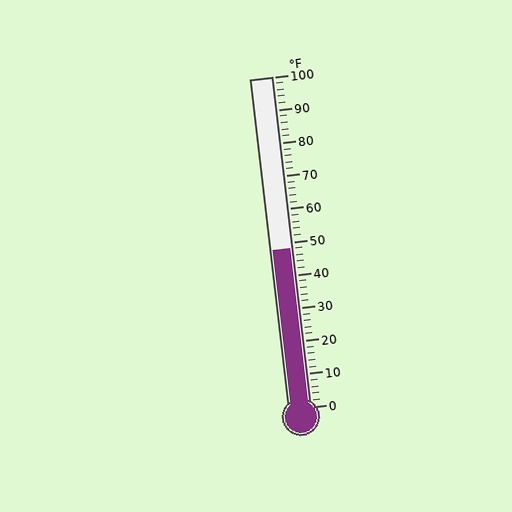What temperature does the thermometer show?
The thermometer shows approximately 48°F.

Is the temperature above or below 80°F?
The temperature is below 80°F.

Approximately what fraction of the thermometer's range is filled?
The thermometer is filled to approximately 50% of its range.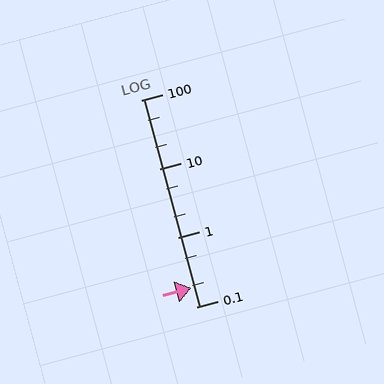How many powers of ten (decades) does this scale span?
The scale spans 3 decades, from 0.1 to 100.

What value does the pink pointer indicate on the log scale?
The pointer indicates approximately 0.19.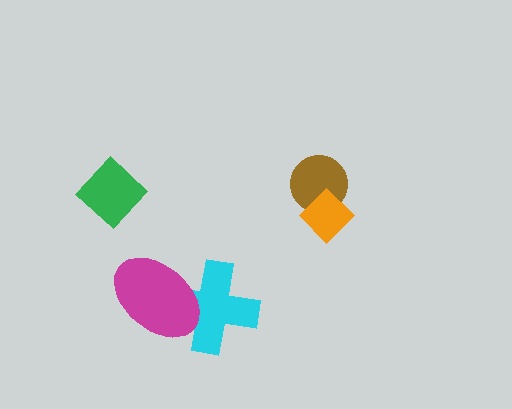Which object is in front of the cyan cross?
The magenta ellipse is in front of the cyan cross.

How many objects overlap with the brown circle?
1 object overlaps with the brown circle.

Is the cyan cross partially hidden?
Yes, it is partially covered by another shape.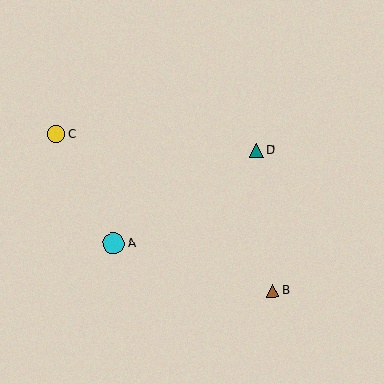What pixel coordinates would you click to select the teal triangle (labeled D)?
Click at (256, 150) to select the teal triangle D.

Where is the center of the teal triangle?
The center of the teal triangle is at (256, 150).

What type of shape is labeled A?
Shape A is a cyan circle.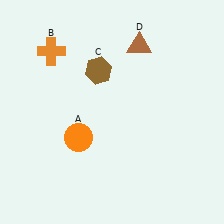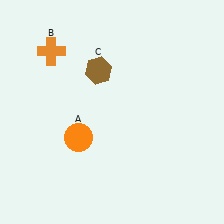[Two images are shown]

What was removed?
The brown triangle (D) was removed in Image 2.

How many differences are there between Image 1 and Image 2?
There is 1 difference between the two images.